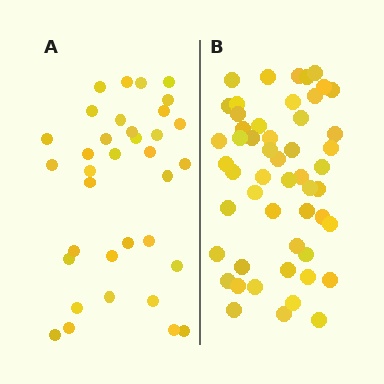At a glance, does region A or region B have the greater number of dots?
Region B (the right region) has more dots.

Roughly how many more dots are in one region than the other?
Region B has approximately 15 more dots than region A.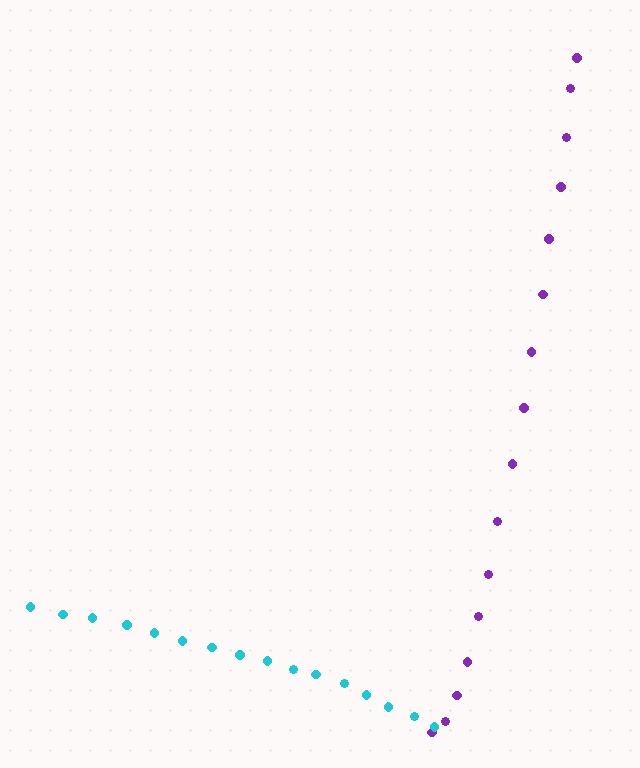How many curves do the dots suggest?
There are 2 distinct paths.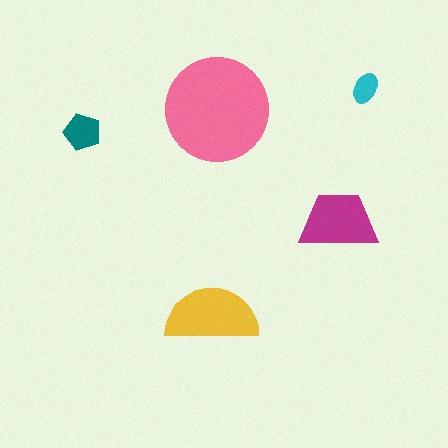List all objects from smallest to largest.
The cyan ellipse, the teal pentagon, the magenta trapezoid, the yellow semicircle, the pink circle.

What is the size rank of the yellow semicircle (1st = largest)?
2nd.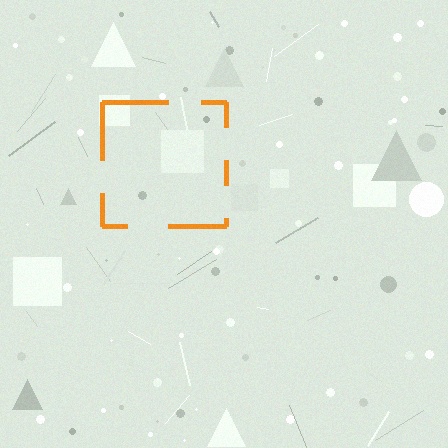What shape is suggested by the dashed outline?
The dashed outline suggests a square.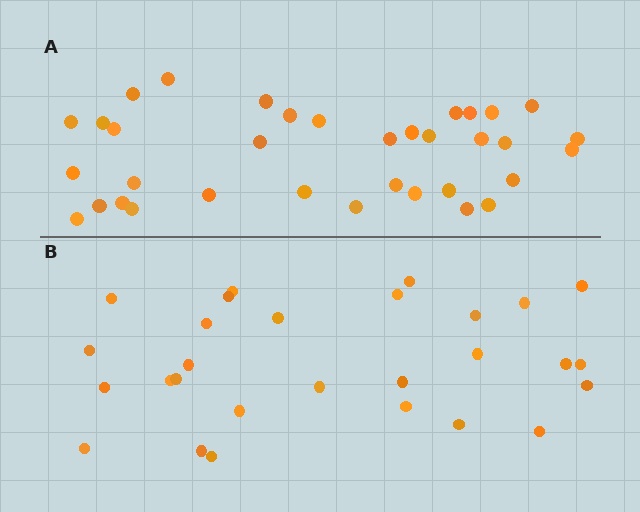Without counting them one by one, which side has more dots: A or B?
Region A (the top region) has more dots.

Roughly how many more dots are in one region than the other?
Region A has roughly 8 or so more dots than region B.